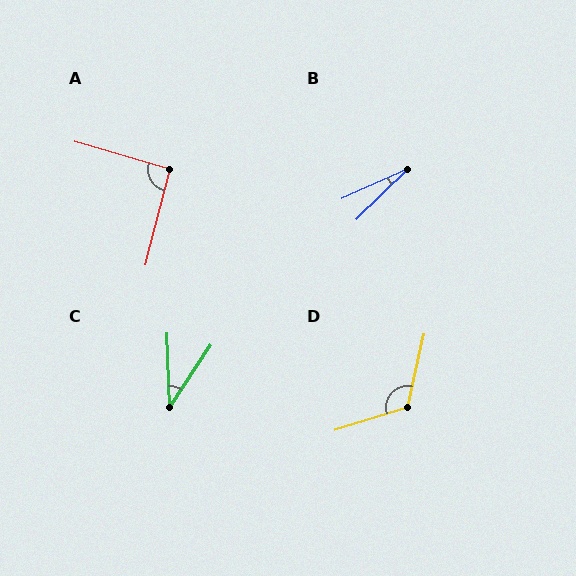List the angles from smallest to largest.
B (20°), C (36°), A (91°), D (120°).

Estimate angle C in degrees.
Approximately 36 degrees.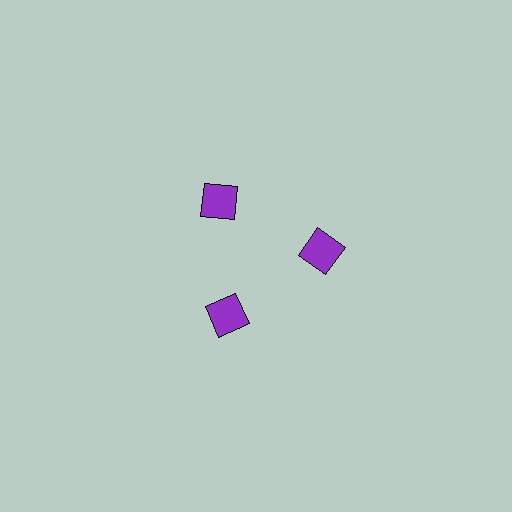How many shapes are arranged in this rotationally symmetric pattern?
There are 3 shapes, arranged in 3 groups of 1.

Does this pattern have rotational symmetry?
Yes, this pattern has 3-fold rotational symmetry. It looks the same after rotating 120 degrees around the center.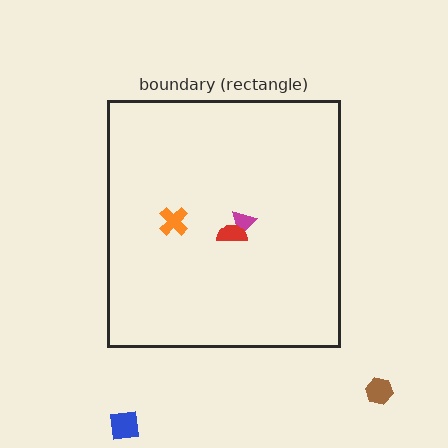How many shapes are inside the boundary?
3 inside, 2 outside.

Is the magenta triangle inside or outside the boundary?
Inside.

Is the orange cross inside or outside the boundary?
Inside.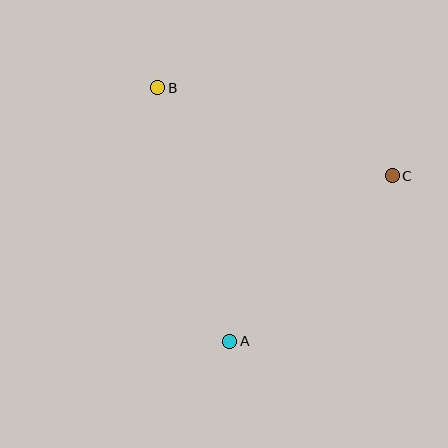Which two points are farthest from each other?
Points A and B are farthest from each other.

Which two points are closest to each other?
Points A and C are closest to each other.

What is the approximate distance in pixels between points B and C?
The distance between B and C is approximately 251 pixels.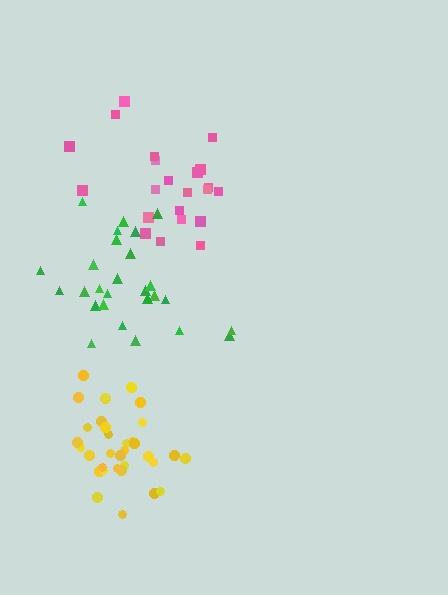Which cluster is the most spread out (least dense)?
Green.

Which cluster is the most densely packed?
Yellow.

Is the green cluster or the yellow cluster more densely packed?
Yellow.